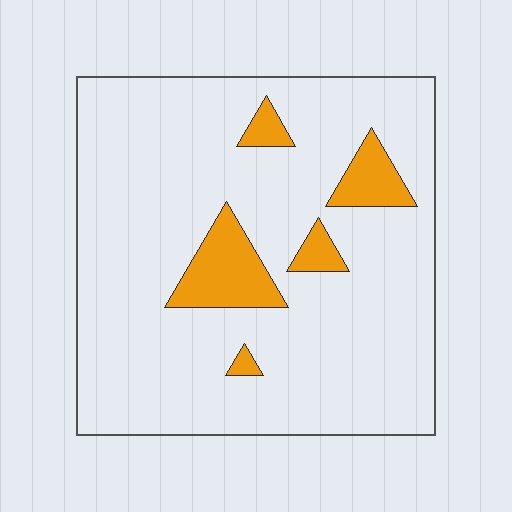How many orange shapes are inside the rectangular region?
5.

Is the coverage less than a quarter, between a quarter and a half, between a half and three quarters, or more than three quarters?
Less than a quarter.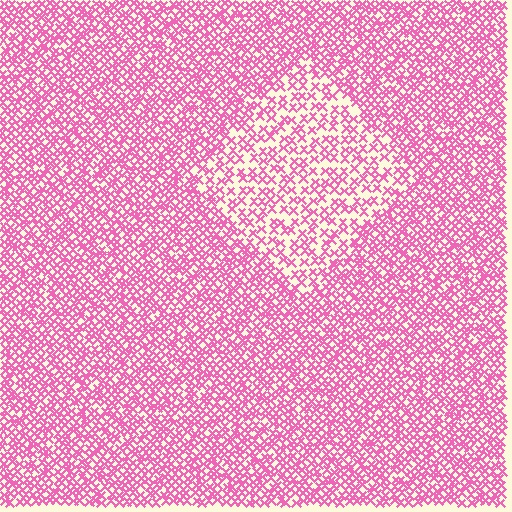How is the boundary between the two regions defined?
The boundary is defined by a change in element density (approximately 1.8x ratio). All elements are the same color, size, and shape.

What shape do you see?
I see a diamond.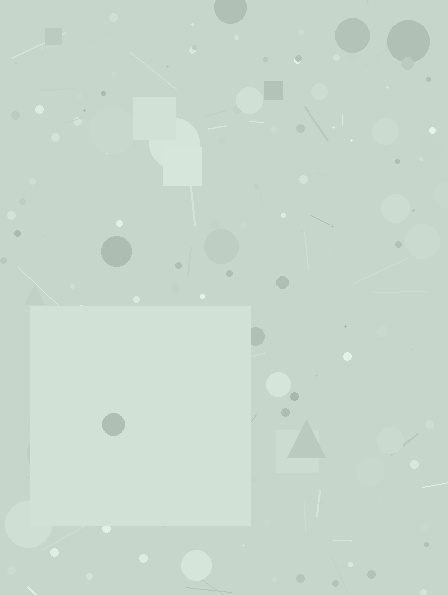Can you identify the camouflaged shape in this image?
The camouflaged shape is a square.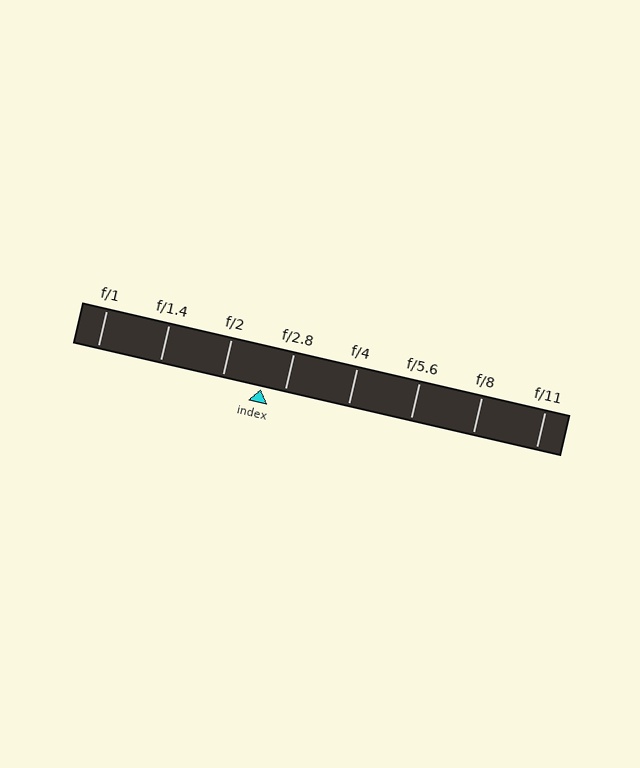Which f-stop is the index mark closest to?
The index mark is closest to f/2.8.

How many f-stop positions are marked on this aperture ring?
There are 8 f-stop positions marked.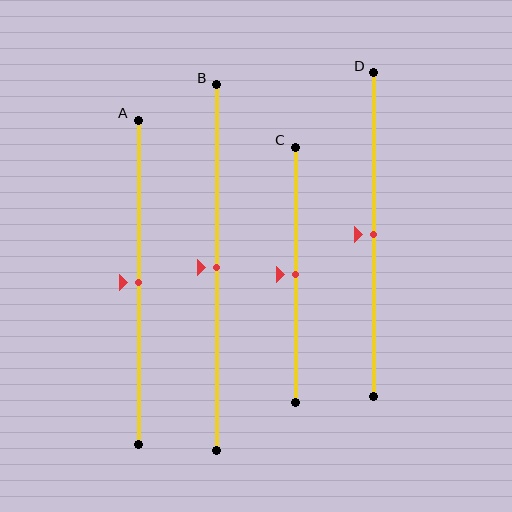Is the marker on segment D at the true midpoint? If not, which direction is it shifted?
Yes, the marker on segment D is at the true midpoint.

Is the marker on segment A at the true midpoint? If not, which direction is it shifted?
Yes, the marker on segment A is at the true midpoint.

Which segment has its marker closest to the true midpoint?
Segment A has its marker closest to the true midpoint.